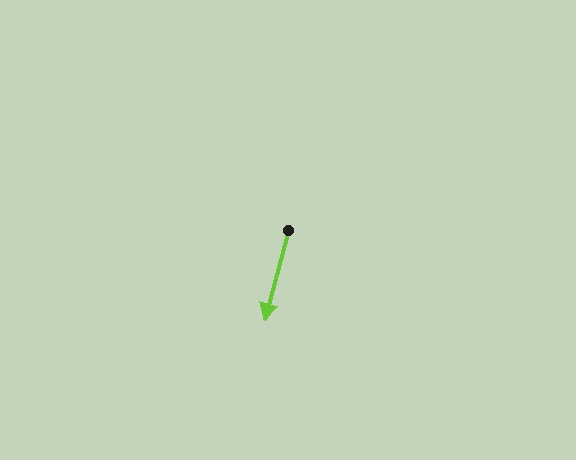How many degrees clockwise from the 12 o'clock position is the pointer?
Approximately 195 degrees.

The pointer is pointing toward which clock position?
Roughly 6 o'clock.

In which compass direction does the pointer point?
South.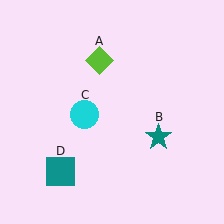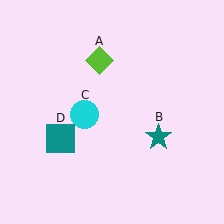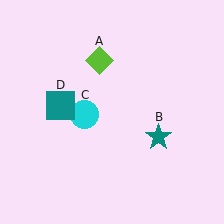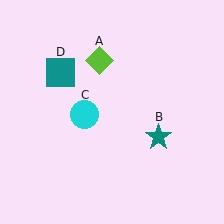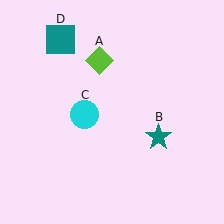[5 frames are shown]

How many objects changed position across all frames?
1 object changed position: teal square (object D).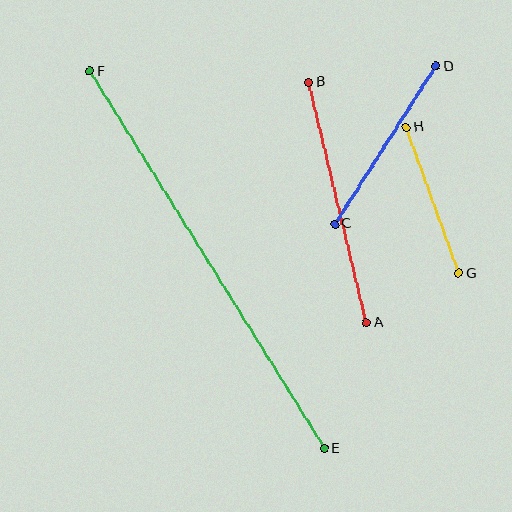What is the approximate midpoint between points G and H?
The midpoint is at approximately (433, 200) pixels.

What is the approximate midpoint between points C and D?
The midpoint is at approximately (385, 145) pixels.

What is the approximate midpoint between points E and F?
The midpoint is at approximately (207, 260) pixels.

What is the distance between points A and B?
The distance is approximately 247 pixels.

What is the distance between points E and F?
The distance is approximately 444 pixels.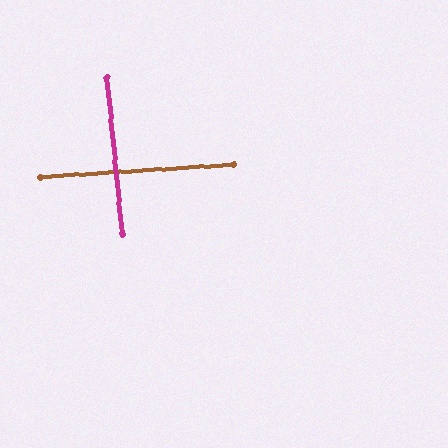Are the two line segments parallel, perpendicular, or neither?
Perpendicular — they meet at approximately 88°.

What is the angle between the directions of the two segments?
Approximately 88 degrees.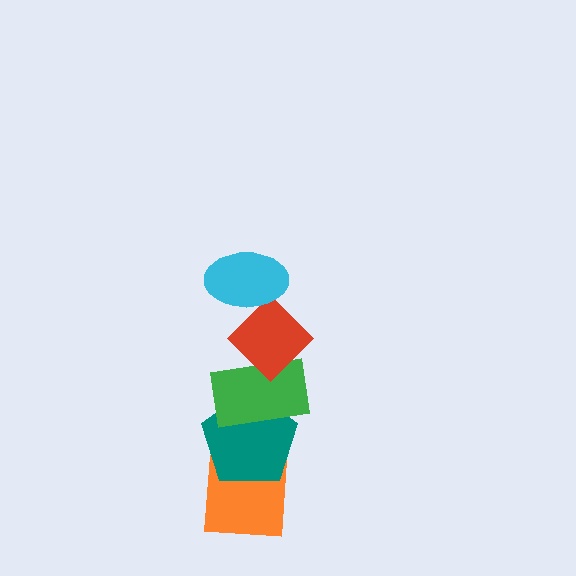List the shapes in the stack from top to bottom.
From top to bottom: the cyan ellipse, the red diamond, the green rectangle, the teal pentagon, the orange square.